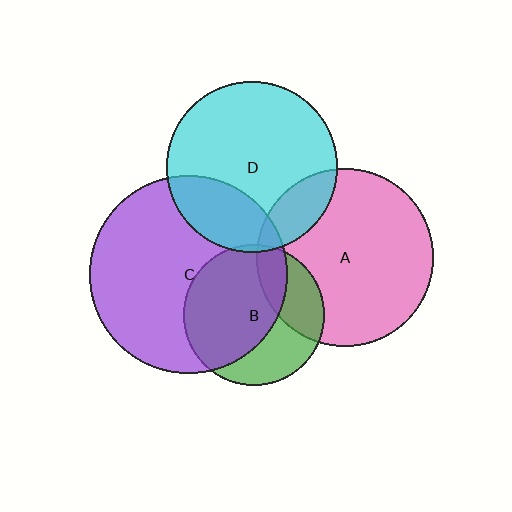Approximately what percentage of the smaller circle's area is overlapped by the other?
Approximately 60%.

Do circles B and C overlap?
Yes.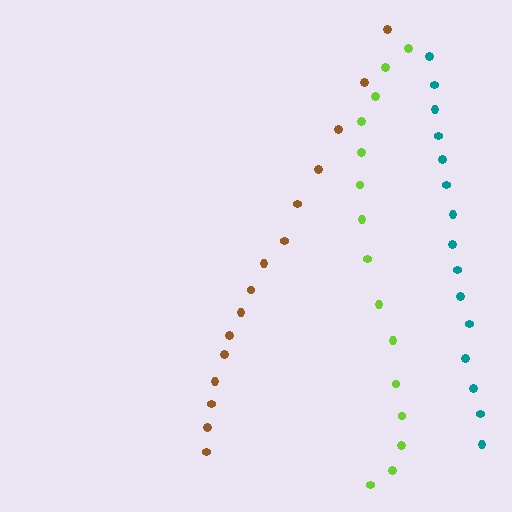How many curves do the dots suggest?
There are 3 distinct paths.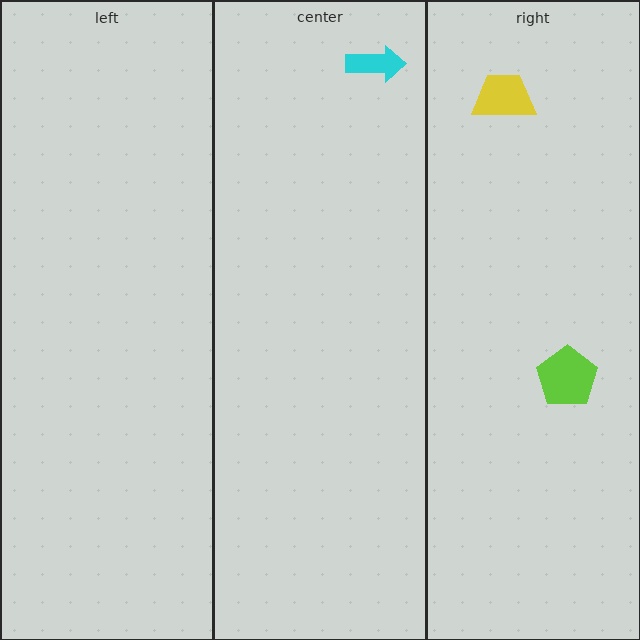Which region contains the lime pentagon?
The right region.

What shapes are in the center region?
The cyan arrow.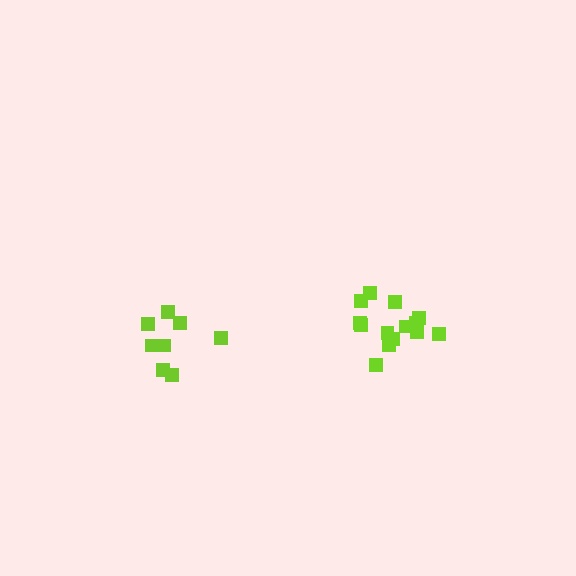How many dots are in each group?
Group 1: 8 dots, Group 2: 14 dots (22 total).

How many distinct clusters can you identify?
There are 2 distinct clusters.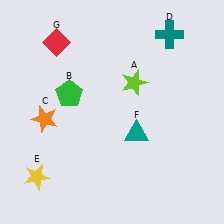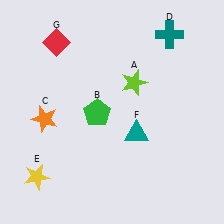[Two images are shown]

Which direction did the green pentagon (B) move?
The green pentagon (B) moved right.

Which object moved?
The green pentagon (B) moved right.